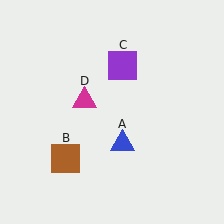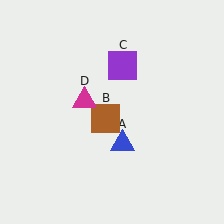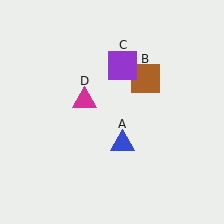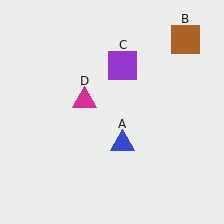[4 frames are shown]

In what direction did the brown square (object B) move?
The brown square (object B) moved up and to the right.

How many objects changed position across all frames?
1 object changed position: brown square (object B).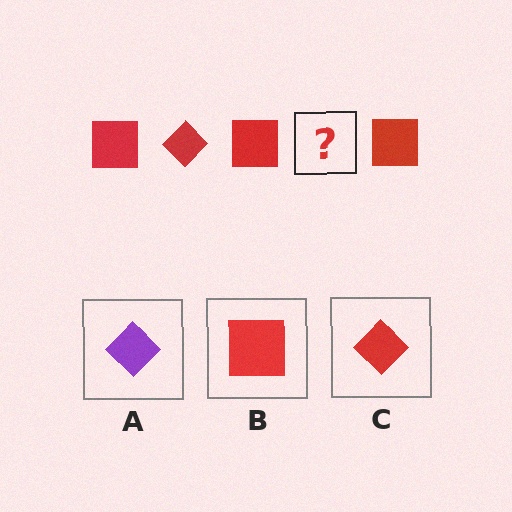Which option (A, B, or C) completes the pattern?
C.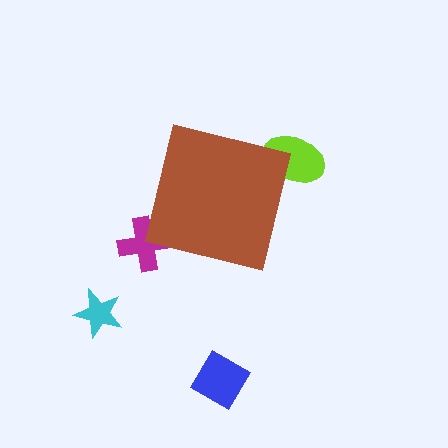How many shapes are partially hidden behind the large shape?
2 shapes are partially hidden.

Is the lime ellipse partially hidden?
Yes, the lime ellipse is partially hidden behind the brown square.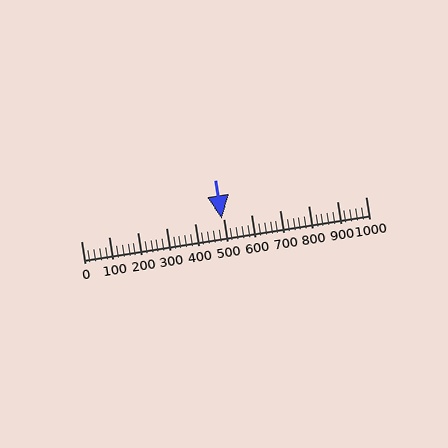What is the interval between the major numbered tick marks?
The major tick marks are spaced 100 units apart.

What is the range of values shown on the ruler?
The ruler shows values from 0 to 1000.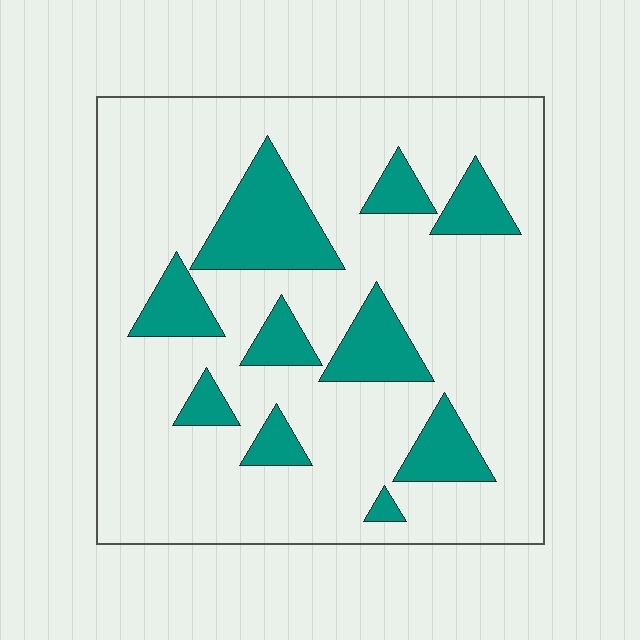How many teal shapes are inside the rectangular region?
10.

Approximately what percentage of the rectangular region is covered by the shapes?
Approximately 20%.